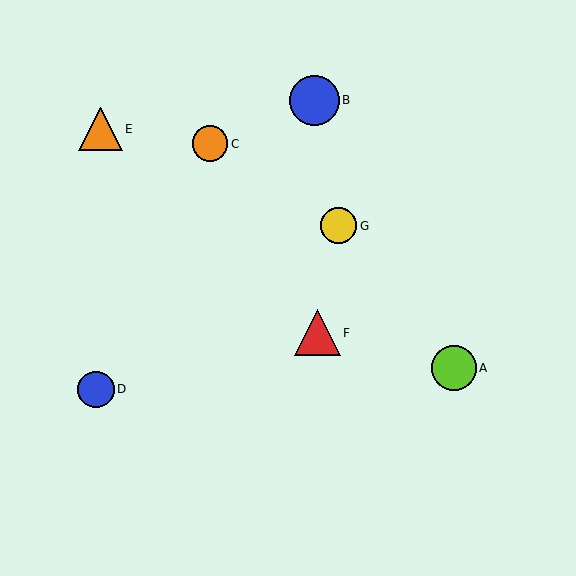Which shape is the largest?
The blue circle (labeled B) is the largest.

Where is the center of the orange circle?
The center of the orange circle is at (210, 144).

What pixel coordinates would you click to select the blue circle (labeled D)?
Click at (96, 389) to select the blue circle D.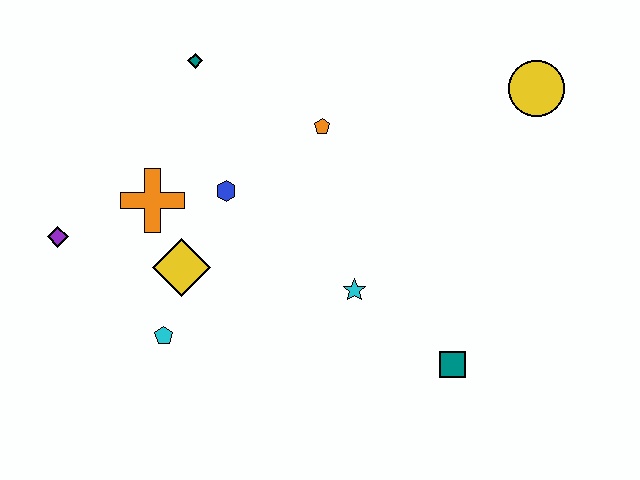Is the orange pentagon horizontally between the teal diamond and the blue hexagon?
No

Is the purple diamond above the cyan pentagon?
Yes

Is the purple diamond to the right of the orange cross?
No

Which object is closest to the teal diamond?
The blue hexagon is closest to the teal diamond.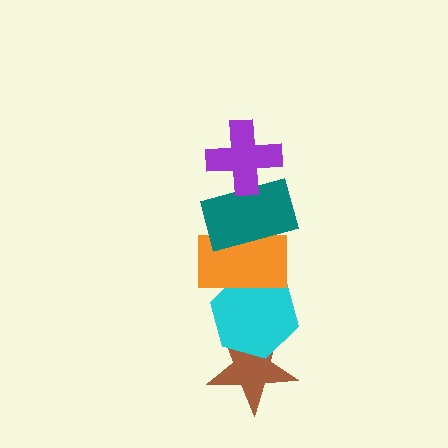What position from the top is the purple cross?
The purple cross is 1st from the top.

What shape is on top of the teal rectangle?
The purple cross is on top of the teal rectangle.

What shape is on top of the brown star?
The cyan hexagon is on top of the brown star.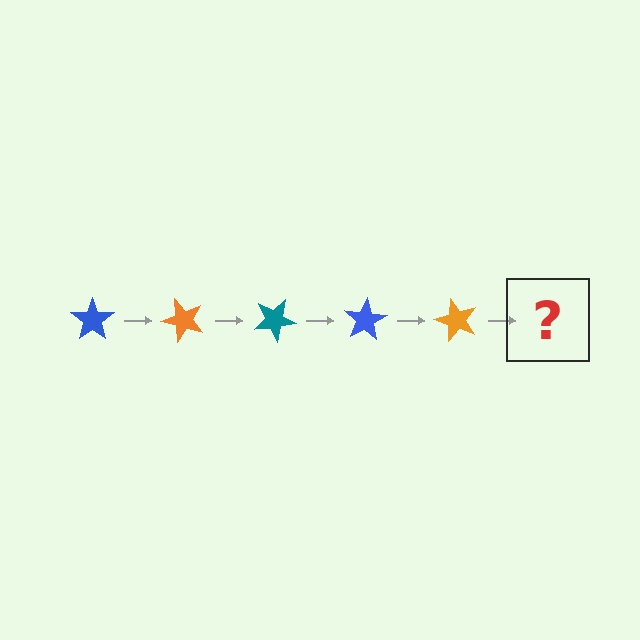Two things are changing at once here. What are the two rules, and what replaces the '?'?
The two rules are that it rotates 50 degrees each step and the color cycles through blue, orange, and teal. The '?' should be a teal star, rotated 250 degrees from the start.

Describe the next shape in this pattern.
It should be a teal star, rotated 250 degrees from the start.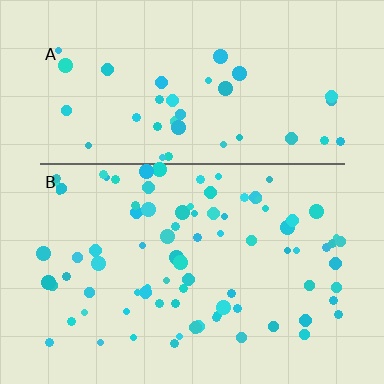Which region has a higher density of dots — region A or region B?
B (the bottom).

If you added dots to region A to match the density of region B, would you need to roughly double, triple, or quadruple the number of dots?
Approximately double.